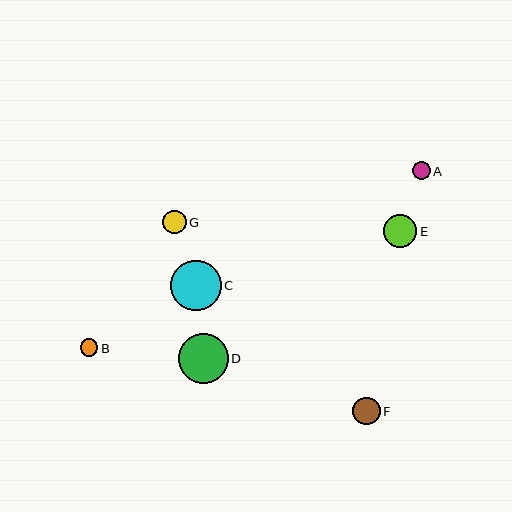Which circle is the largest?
Circle C is the largest with a size of approximately 51 pixels.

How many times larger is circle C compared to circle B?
Circle C is approximately 2.9 times the size of circle B.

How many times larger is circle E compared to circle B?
Circle E is approximately 1.9 times the size of circle B.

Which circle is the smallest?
Circle B is the smallest with a size of approximately 17 pixels.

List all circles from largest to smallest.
From largest to smallest: C, D, E, F, G, A, B.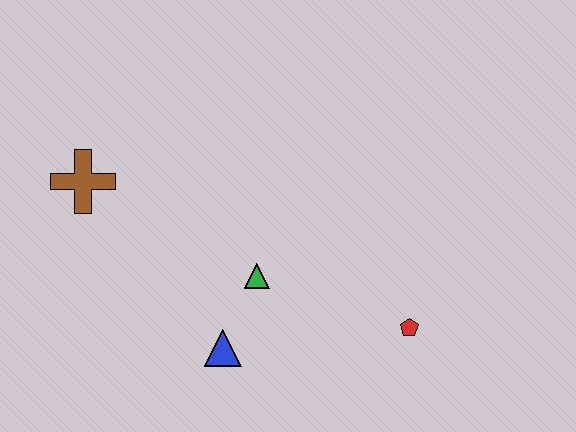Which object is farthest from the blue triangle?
The brown cross is farthest from the blue triangle.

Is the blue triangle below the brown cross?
Yes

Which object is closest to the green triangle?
The blue triangle is closest to the green triangle.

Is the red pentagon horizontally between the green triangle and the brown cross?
No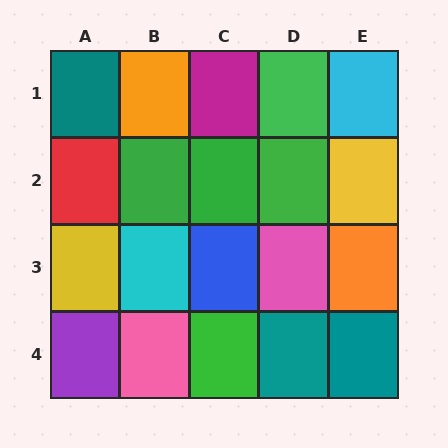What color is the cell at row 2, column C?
Green.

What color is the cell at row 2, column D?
Green.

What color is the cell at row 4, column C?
Green.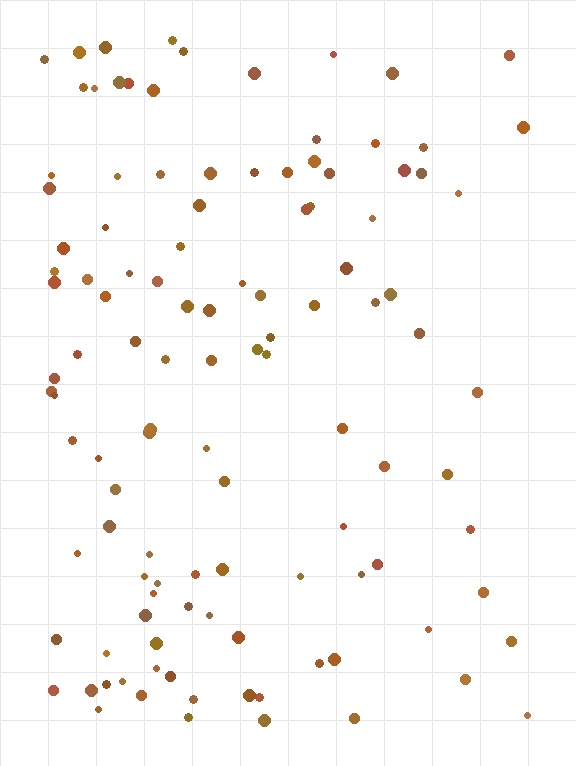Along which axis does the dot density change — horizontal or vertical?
Horizontal.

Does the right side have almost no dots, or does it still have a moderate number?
Still a moderate number, just noticeably fewer than the left.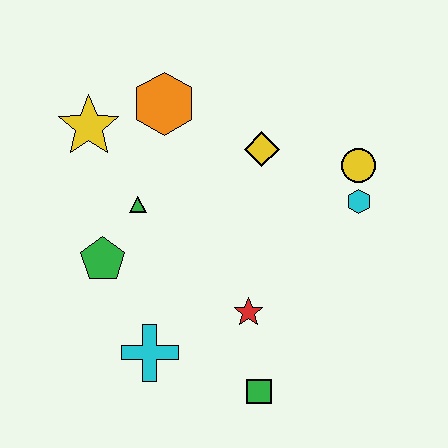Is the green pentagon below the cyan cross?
No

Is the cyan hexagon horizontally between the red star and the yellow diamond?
No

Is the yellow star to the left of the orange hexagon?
Yes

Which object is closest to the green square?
The red star is closest to the green square.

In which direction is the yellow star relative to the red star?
The yellow star is above the red star.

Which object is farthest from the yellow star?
The green square is farthest from the yellow star.